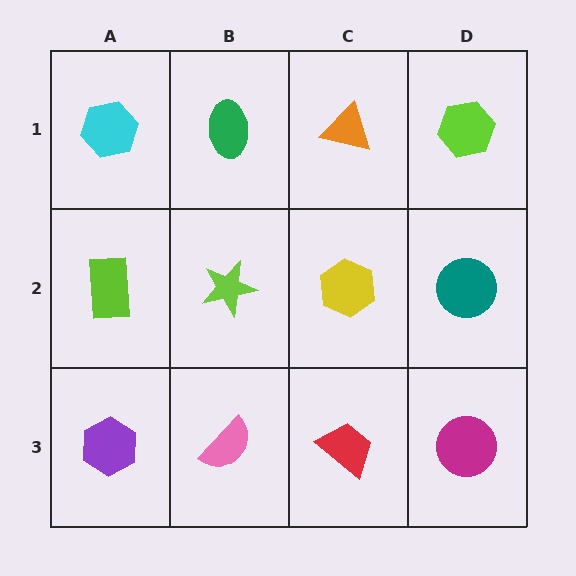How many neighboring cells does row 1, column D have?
2.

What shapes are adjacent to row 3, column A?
A lime rectangle (row 2, column A), a pink semicircle (row 3, column B).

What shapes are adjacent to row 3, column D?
A teal circle (row 2, column D), a red trapezoid (row 3, column C).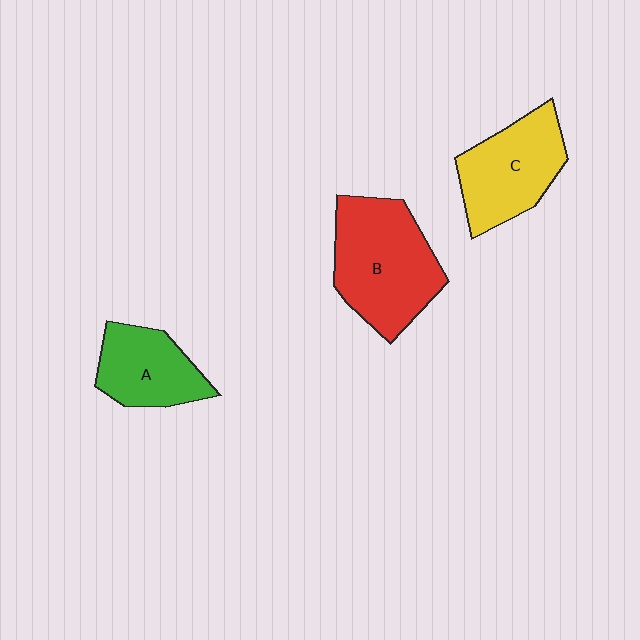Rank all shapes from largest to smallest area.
From largest to smallest: B (red), C (yellow), A (green).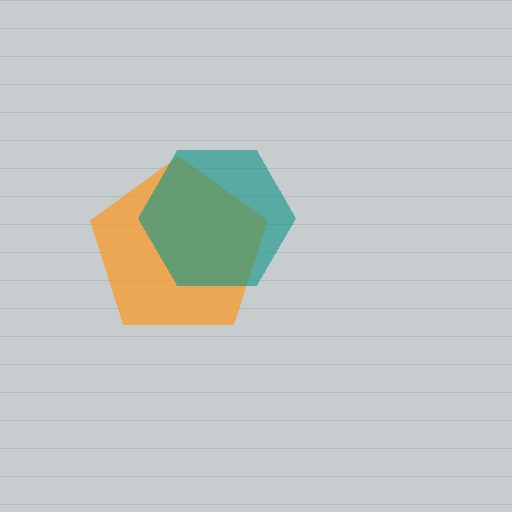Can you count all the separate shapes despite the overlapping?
Yes, there are 2 separate shapes.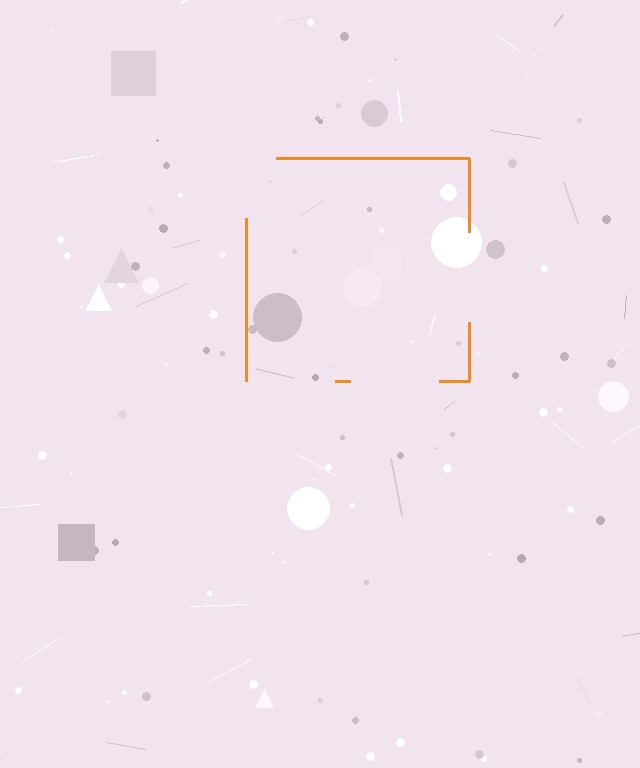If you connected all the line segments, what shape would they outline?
They would outline a square.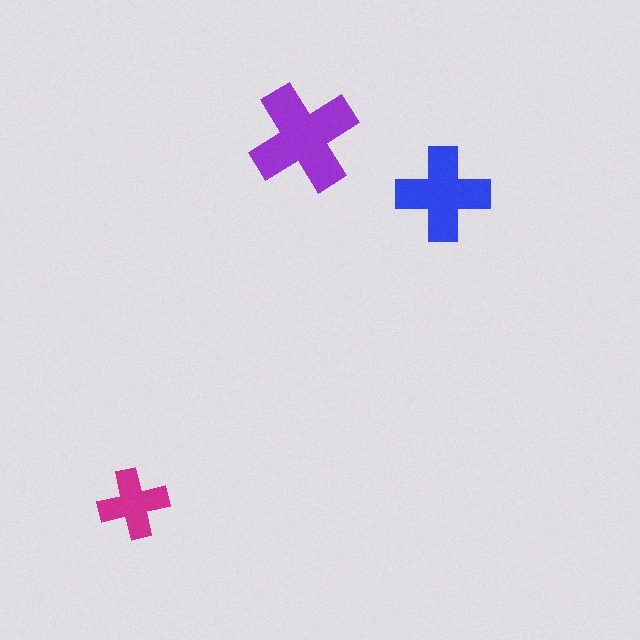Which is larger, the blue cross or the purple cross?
The purple one.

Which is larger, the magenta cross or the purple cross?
The purple one.